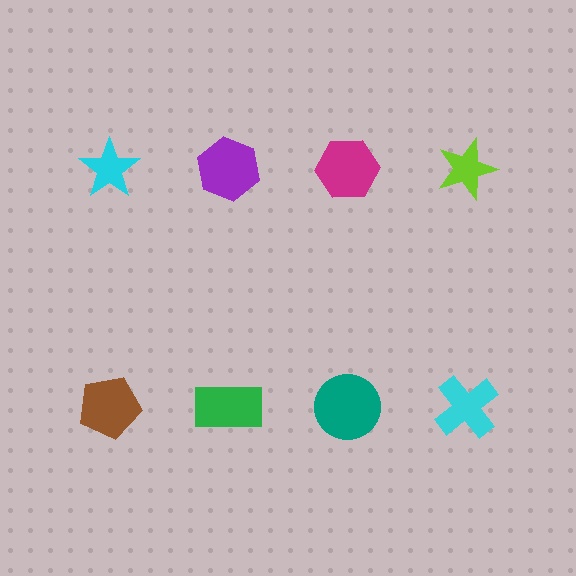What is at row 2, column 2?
A green rectangle.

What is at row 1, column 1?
A cyan star.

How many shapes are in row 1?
4 shapes.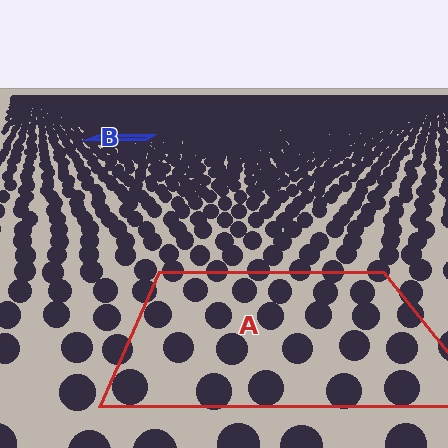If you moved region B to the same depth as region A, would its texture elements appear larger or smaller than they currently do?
They would appear larger. At a closer depth, the same texture elements are projected at a bigger on-screen size.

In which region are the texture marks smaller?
The texture marks are smaller in region B, because it is farther away.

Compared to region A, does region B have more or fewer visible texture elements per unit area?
Region B has more texture elements per unit area — they are packed more densely because it is farther away.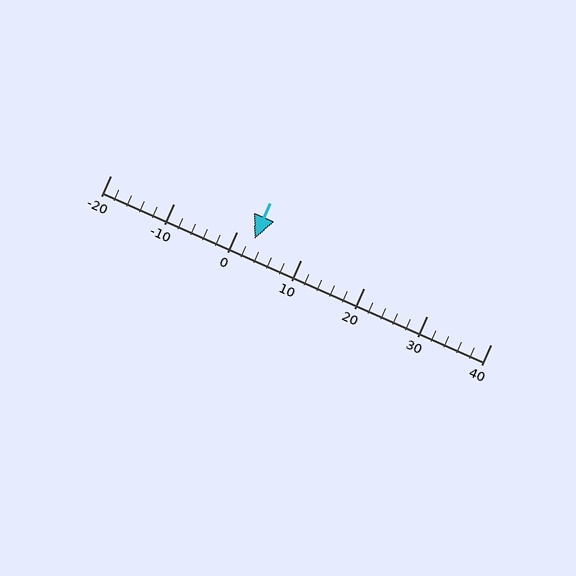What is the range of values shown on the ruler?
The ruler shows values from -20 to 40.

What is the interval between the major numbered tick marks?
The major tick marks are spaced 10 units apart.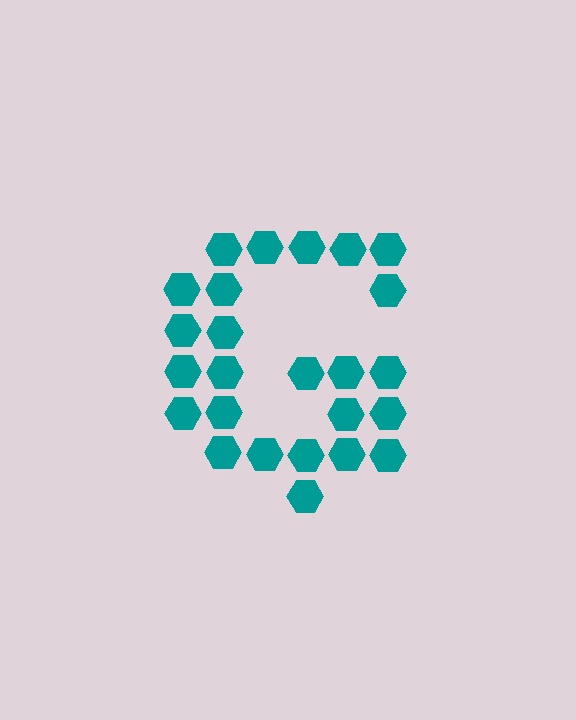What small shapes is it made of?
It is made of small hexagons.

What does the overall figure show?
The overall figure shows the letter G.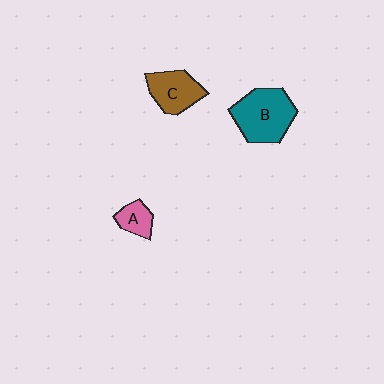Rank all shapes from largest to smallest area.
From largest to smallest: B (teal), C (brown), A (pink).